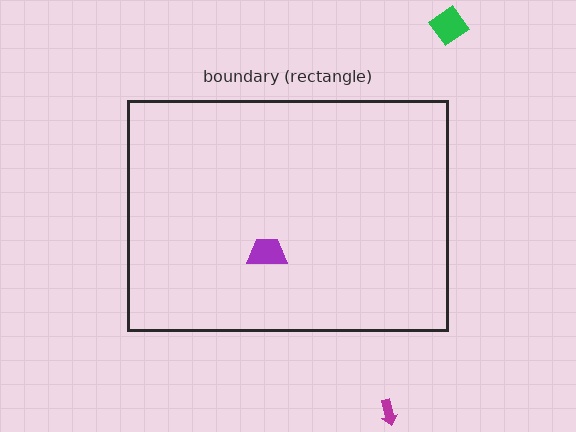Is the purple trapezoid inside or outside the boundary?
Inside.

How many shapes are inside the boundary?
1 inside, 2 outside.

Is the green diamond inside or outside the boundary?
Outside.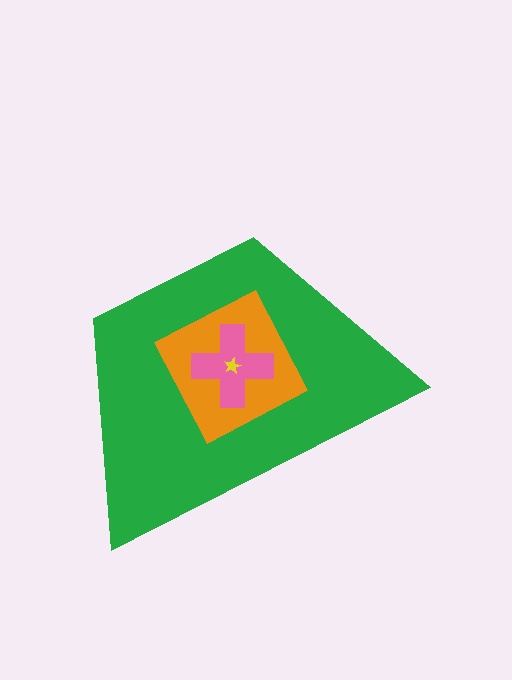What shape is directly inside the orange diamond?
The pink cross.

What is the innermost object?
The yellow star.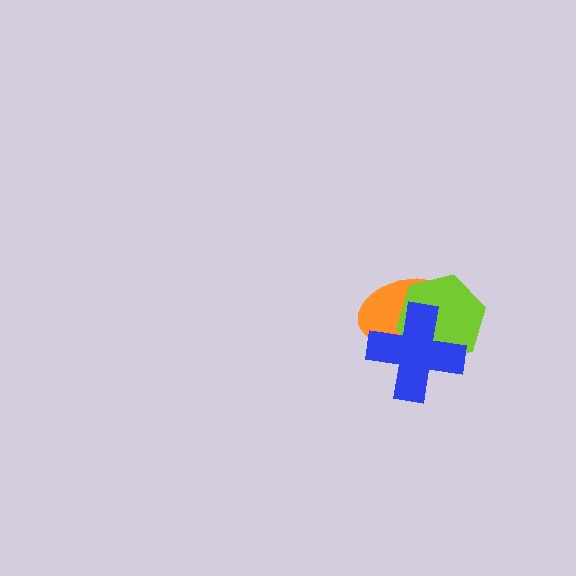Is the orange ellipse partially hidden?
Yes, it is partially covered by another shape.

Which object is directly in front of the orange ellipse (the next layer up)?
The lime hexagon is directly in front of the orange ellipse.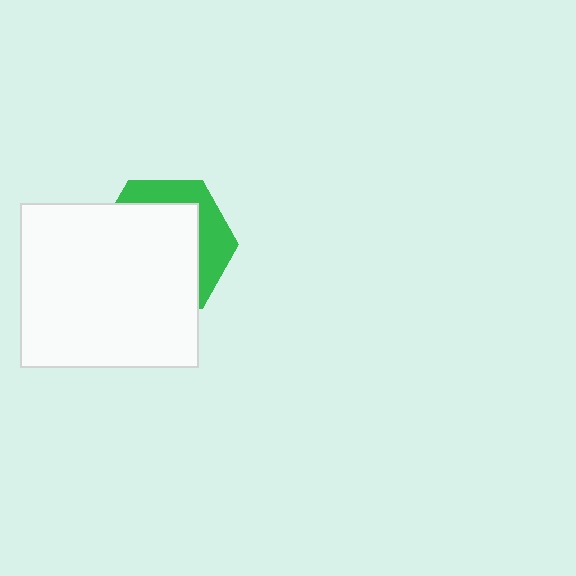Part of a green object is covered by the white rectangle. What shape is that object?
It is a hexagon.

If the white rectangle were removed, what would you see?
You would see the complete green hexagon.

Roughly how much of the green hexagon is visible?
A small part of it is visible (roughly 32%).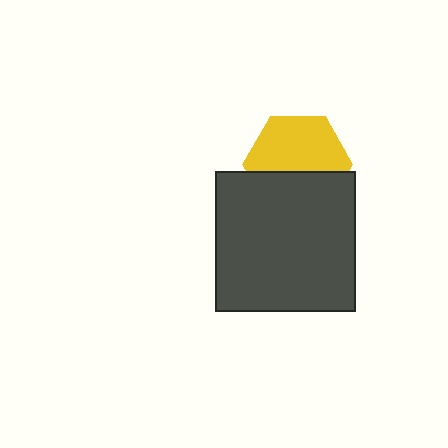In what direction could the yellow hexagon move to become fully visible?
The yellow hexagon could move up. That would shift it out from behind the dark gray square entirely.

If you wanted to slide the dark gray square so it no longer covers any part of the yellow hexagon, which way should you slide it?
Slide it down — that is the most direct way to separate the two shapes.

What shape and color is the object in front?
The object in front is a dark gray square.